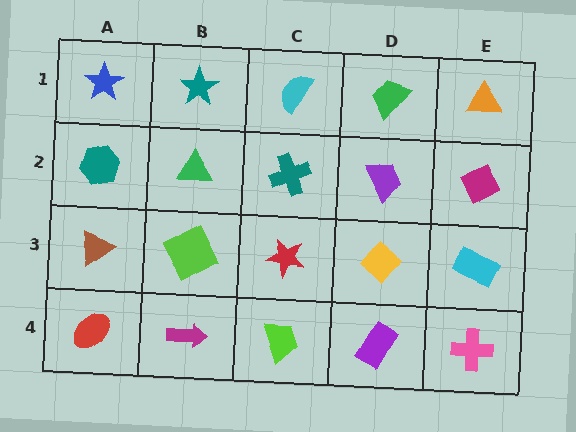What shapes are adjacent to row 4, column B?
A lime square (row 3, column B), a red ellipse (row 4, column A), a lime trapezoid (row 4, column C).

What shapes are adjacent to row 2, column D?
A green trapezoid (row 1, column D), a yellow diamond (row 3, column D), a teal cross (row 2, column C), a magenta diamond (row 2, column E).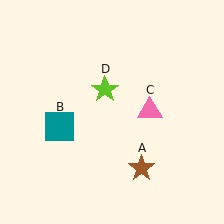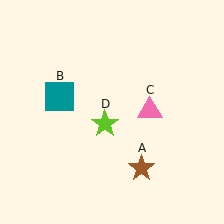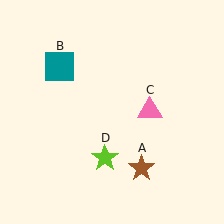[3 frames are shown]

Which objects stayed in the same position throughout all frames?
Brown star (object A) and pink triangle (object C) remained stationary.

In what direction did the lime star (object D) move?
The lime star (object D) moved down.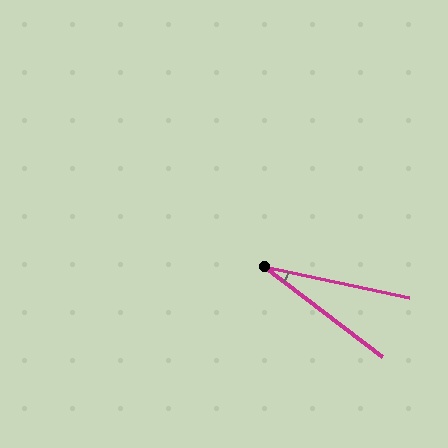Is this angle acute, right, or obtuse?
It is acute.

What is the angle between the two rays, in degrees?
Approximately 25 degrees.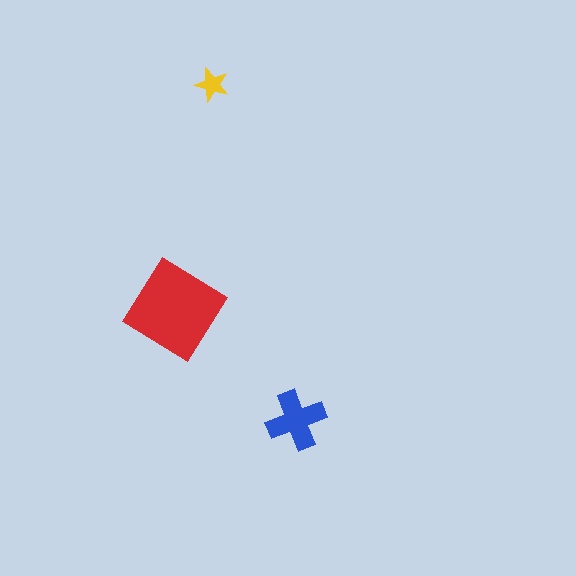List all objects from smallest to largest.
The yellow star, the blue cross, the red diamond.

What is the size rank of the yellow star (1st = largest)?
3rd.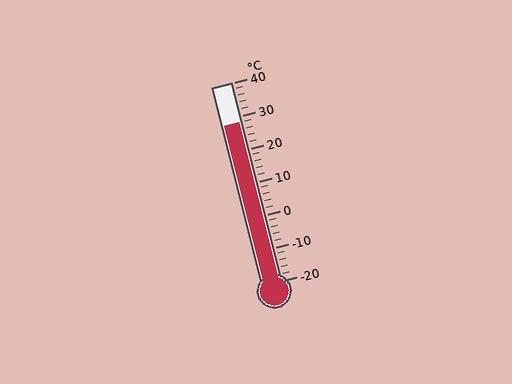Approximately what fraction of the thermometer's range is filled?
The thermometer is filled to approximately 80% of its range.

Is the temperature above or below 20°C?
The temperature is above 20°C.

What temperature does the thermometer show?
The thermometer shows approximately 28°C.